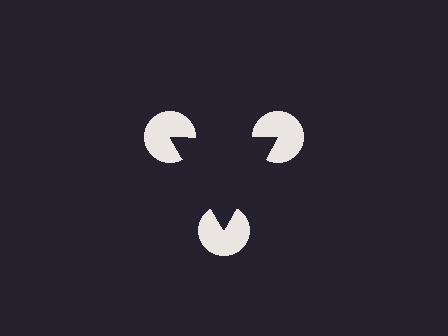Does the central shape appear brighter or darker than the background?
It typically appears slightly darker than the background, even though no actual brightness change is drawn.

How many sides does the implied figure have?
3 sides.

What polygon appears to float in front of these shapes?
An illusory triangle — its edges are inferred from the aligned wedge cuts in the pac-man discs, not physically drawn.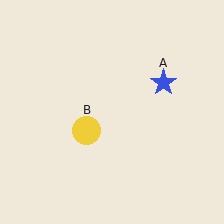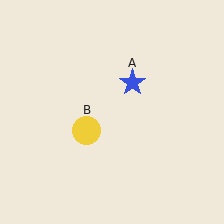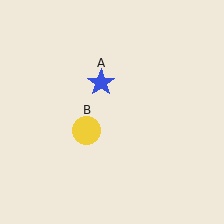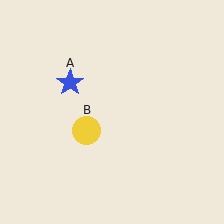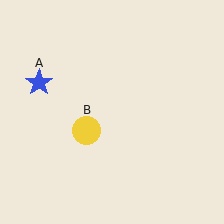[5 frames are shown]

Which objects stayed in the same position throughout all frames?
Yellow circle (object B) remained stationary.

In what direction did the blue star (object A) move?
The blue star (object A) moved left.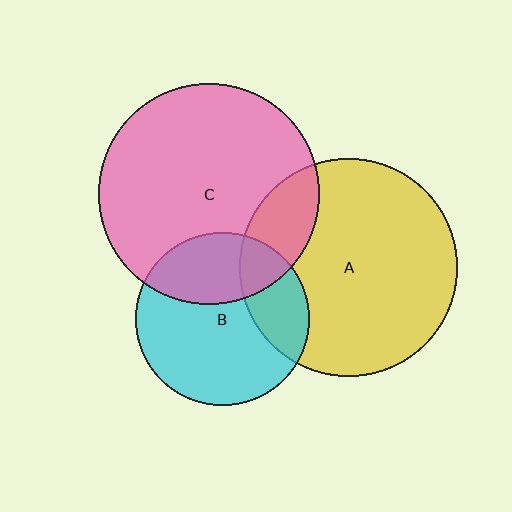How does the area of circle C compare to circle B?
Approximately 1.6 times.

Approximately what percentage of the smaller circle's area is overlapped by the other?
Approximately 15%.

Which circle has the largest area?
Circle C (pink).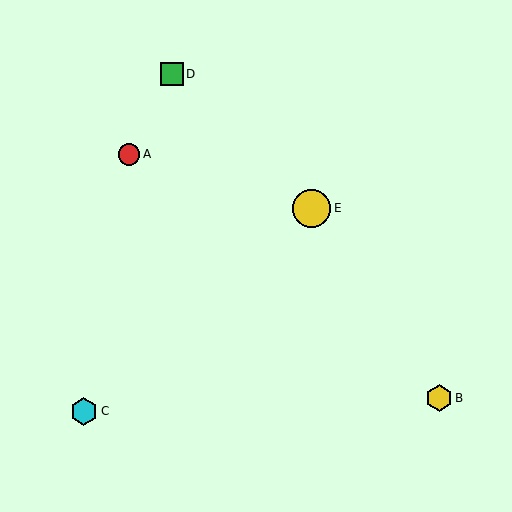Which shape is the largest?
The yellow circle (labeled E) is the largest.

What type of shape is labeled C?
Shape C is a cyan hexagon.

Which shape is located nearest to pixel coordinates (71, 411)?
The cyan hexagon (labeled C) at (84, 411) is nearest to that location.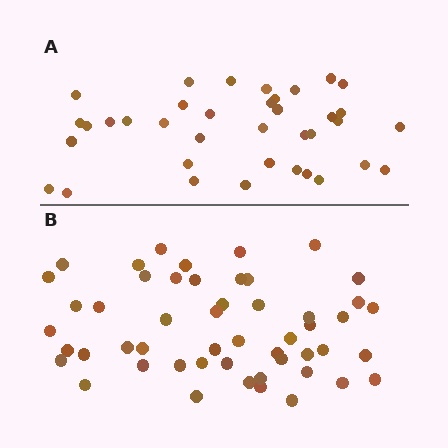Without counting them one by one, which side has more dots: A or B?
Region B (the bottom region) has more dots.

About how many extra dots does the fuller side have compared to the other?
Region B has approximately 15 more dots than region A.